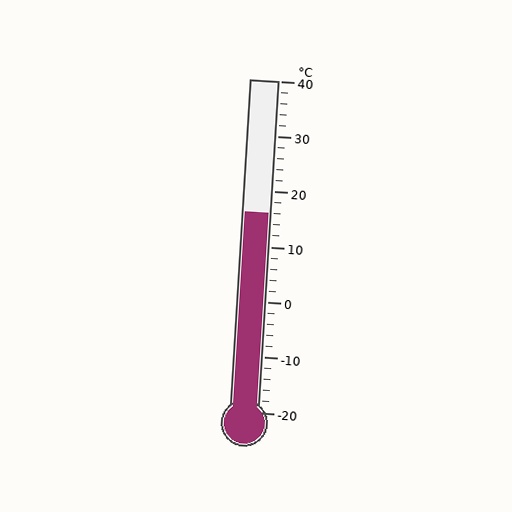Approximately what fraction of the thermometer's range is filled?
The thermometer is filled to approximately 60% of its range.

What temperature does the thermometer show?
The thermometer shows approximately 16°C.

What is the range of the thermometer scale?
The thermometer scale ranges from -20°C to 40°C.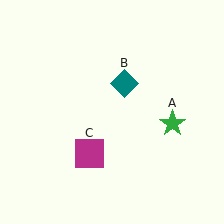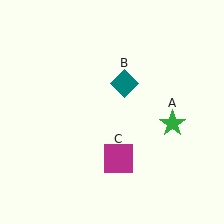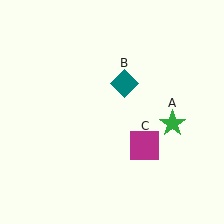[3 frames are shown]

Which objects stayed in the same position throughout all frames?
Green star (object A) and teal diamond (object B) remained stationary.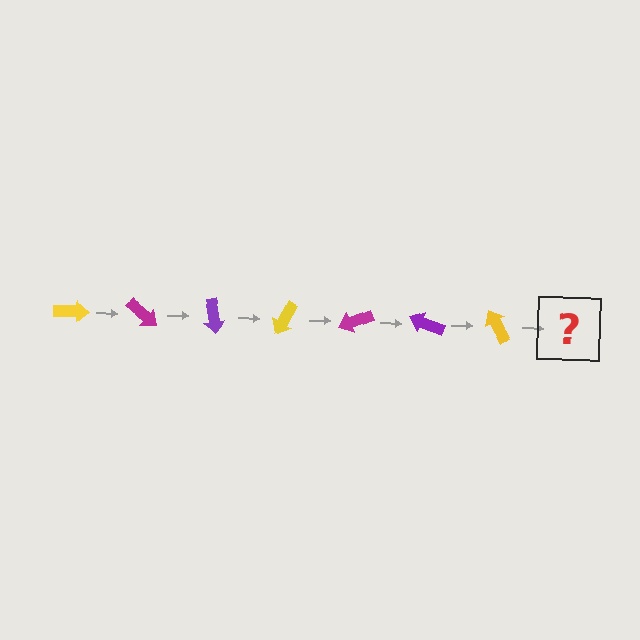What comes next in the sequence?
The next element should be a magenta arrow, rotated 280 degrees from the start.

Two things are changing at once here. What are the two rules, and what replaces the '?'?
The two rules are that it rotates 40 degrees each step and the color cycles through yellow, magenta, and purple. The '?' should be a magenta arrow, rotated 280 degrees from the start.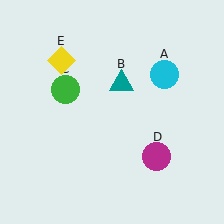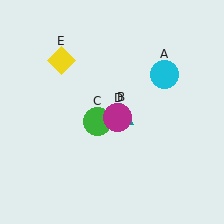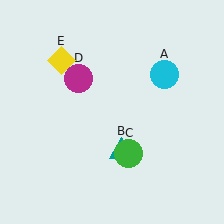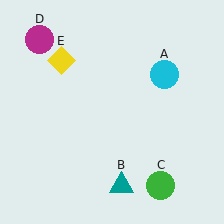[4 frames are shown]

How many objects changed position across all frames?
3 objects changed position: teal triangle (object B), green circle (object C), magenta circle (object D).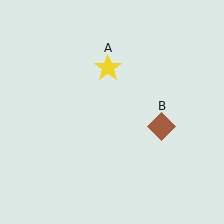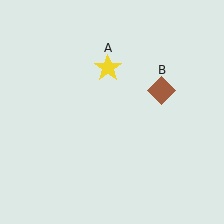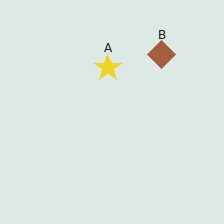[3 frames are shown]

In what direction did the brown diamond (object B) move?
The brown diamond (object B) moved up.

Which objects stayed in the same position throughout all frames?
Yellow star (object A) remained stationary.